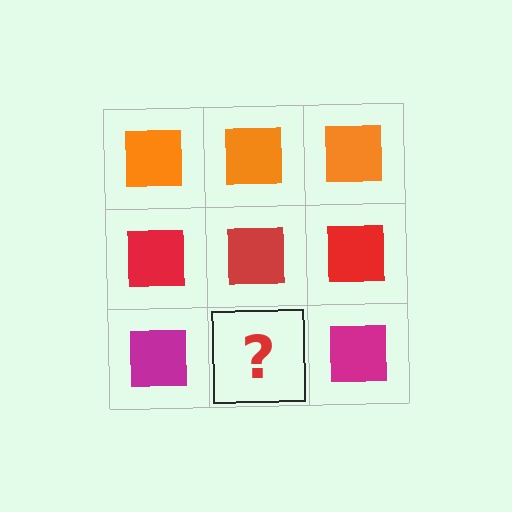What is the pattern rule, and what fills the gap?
The rule is that each row has a consistent color. The gap should be filled with a magenta square.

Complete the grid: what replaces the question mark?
The question mark should be replaced with a magenta square.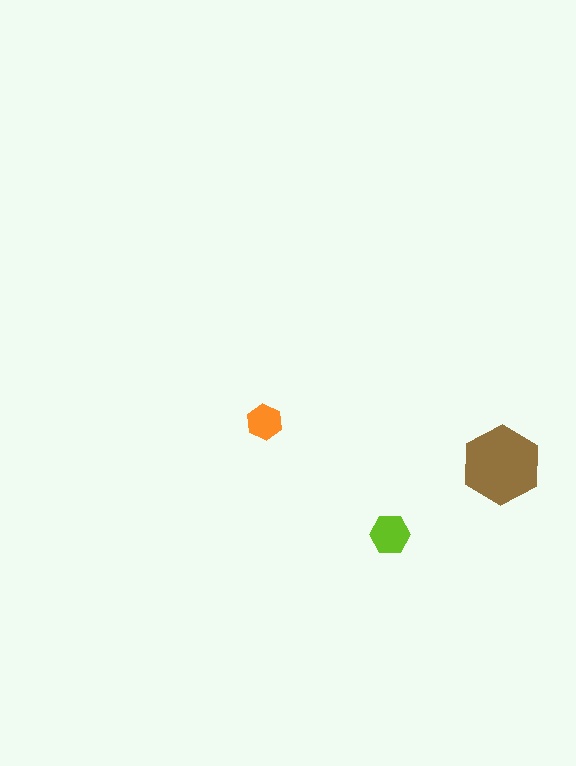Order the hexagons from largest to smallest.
the brown one, the lime one, the orange one.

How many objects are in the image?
There are 3 objects in the image.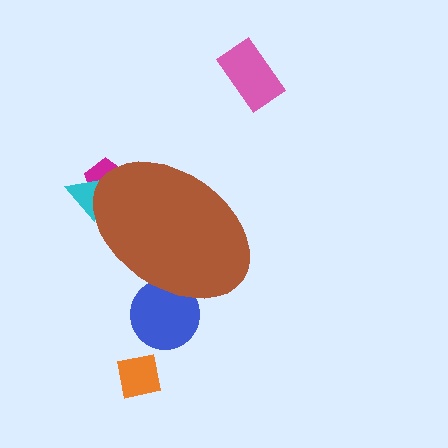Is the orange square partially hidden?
No, the orange square is fully visible.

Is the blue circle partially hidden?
Yes, the blue circle is partially hidden behind the brown ellipse.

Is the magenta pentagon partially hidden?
Yes, the magenta pentagon is partially hidden behind the brown ellipse.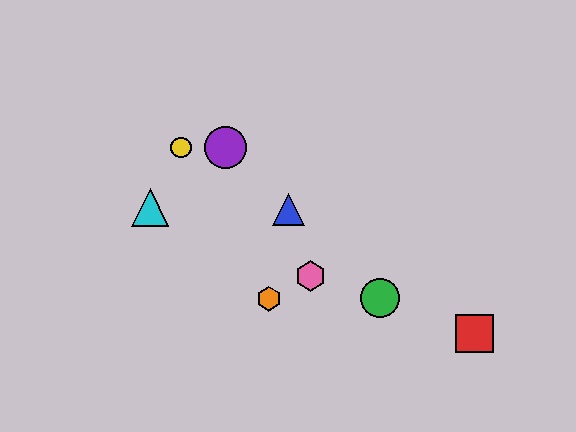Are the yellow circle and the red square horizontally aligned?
No, the yellow circle is at y≈148 and the red square is at y≈333.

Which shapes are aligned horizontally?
The yellow circle, the purple circle are aligned horizontally.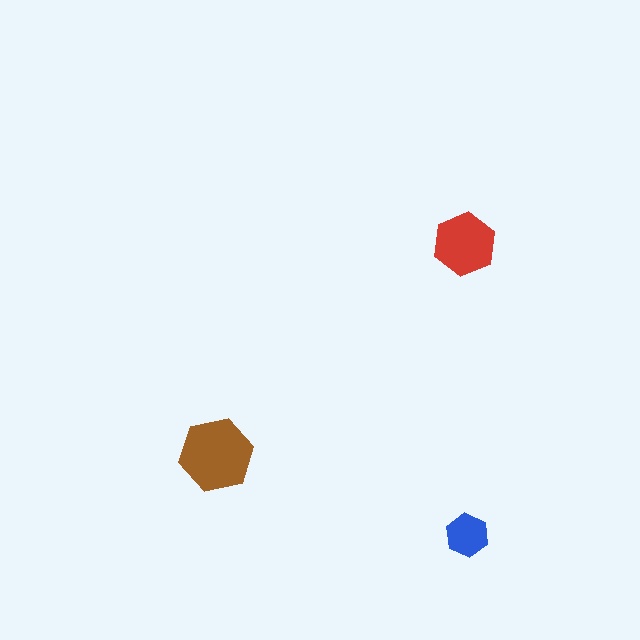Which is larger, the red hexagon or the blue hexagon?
The red one.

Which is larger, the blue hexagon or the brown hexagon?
The brown one.